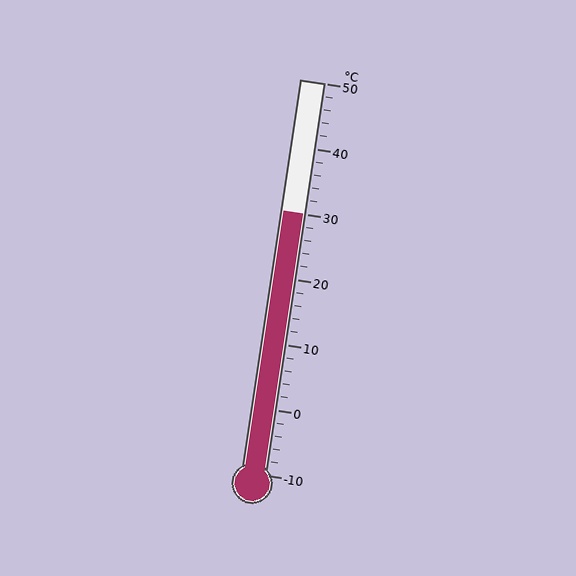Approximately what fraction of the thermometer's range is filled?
The thermometer is filled to approximately 65% of its range.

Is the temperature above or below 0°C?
The temperature is above 0°C.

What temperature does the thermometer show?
The thermometer shows approximately 30°C.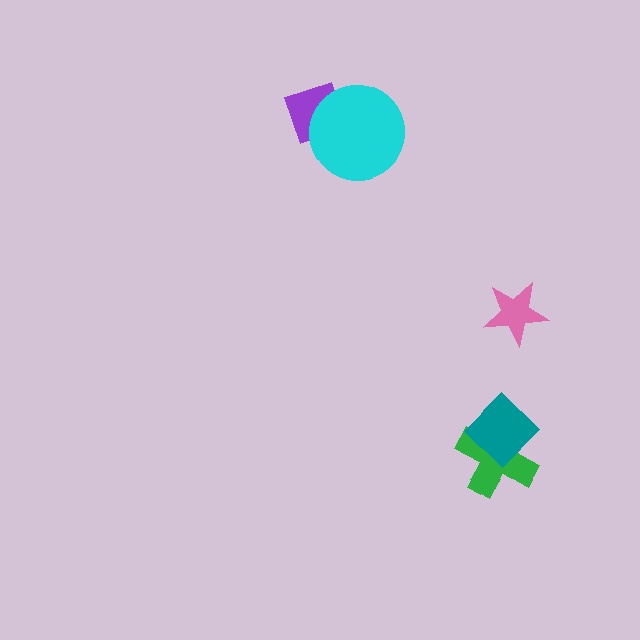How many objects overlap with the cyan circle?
1 object overlaps with the cyan circle.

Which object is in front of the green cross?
The teal diamond is in front of the green cross.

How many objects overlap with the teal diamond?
1 object overlaps with the teal diamond.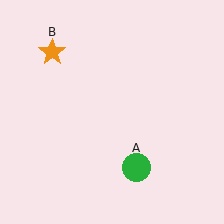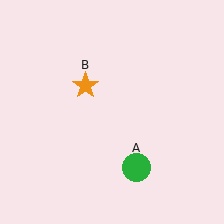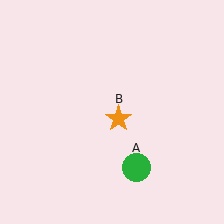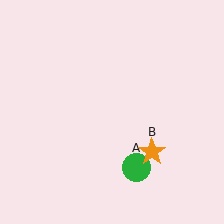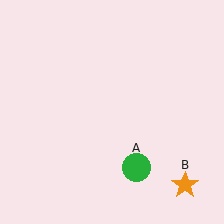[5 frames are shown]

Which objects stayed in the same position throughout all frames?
Green circle (object A) remained stationary.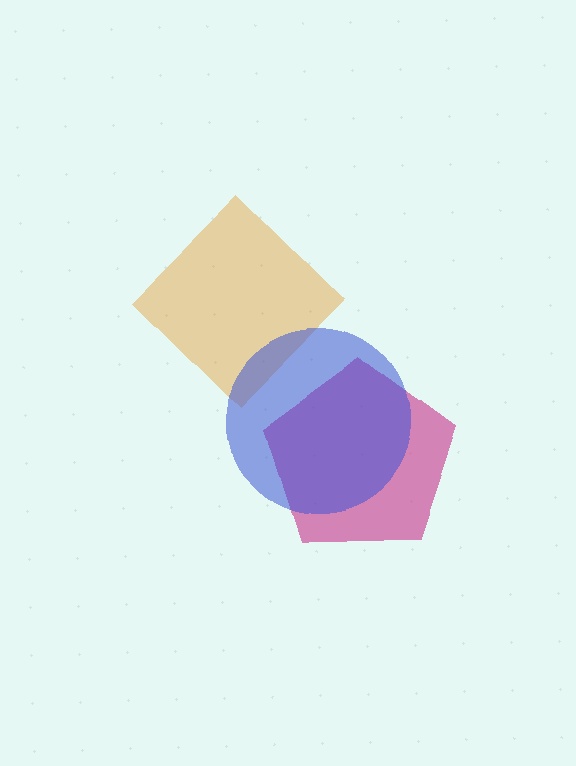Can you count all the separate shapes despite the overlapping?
Yes, there are 3 separate shapes.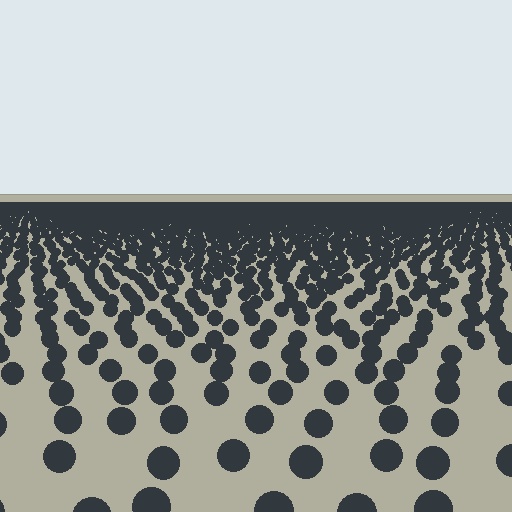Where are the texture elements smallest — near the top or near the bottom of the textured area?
Near the top.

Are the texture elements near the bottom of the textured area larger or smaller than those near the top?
Larger. Near the bottom, elements are closer to the viewer and appear at a bigger on-screen size.